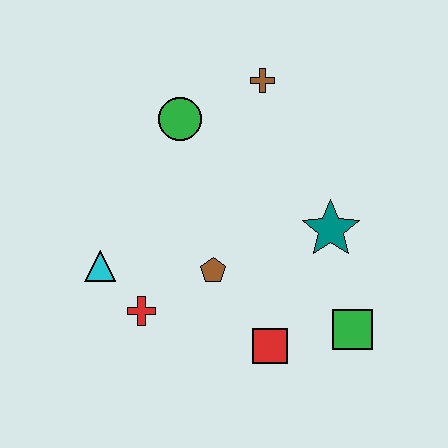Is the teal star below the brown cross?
Yes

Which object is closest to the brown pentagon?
The red cross is closest to the brown pentagon.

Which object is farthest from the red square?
The brown cross is farthest from the red square.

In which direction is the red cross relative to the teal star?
The red cross is to the left of the teal star.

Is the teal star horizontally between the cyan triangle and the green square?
Yes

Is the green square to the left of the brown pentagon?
No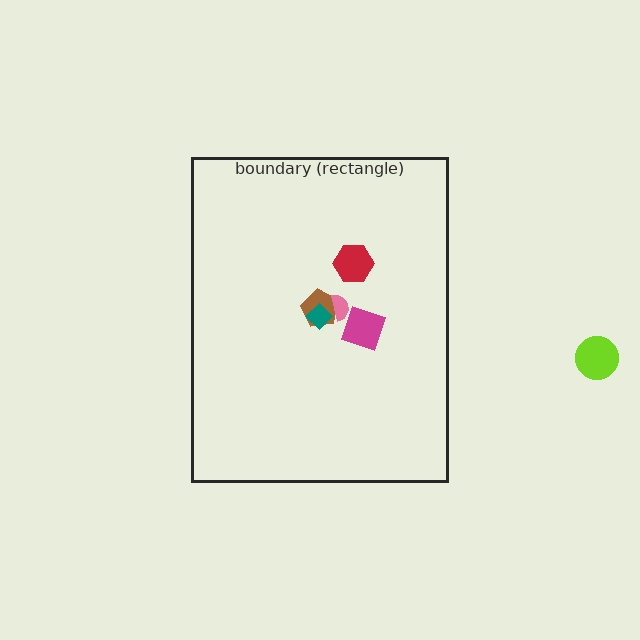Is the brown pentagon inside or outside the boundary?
Inside.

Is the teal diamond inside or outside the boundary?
Inside.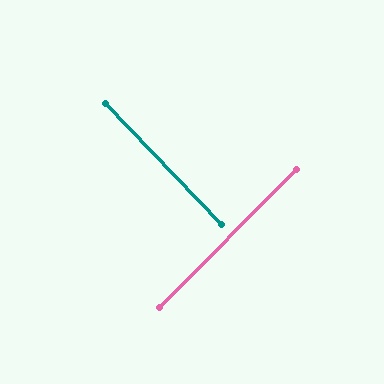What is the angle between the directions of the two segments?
Approximately 89 degrees.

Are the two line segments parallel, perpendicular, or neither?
Perpendicular — they meet at approximately 89°.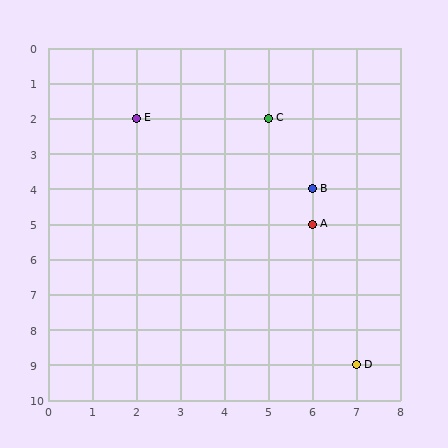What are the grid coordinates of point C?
Point C is at grid coordinates (5, 2).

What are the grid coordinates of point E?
Point E is at grid coordinates (2, 2).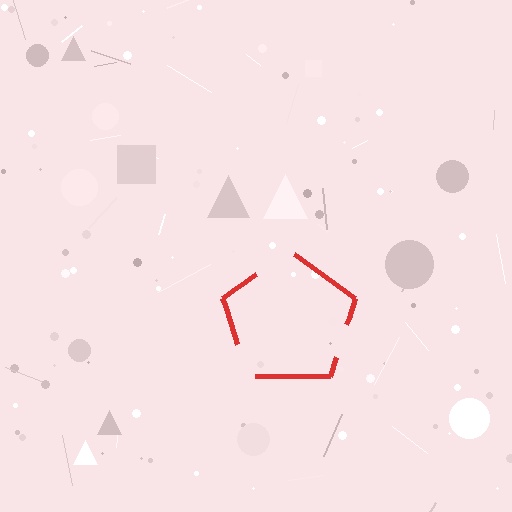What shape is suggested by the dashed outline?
The dashed outline suggests a pentagon.